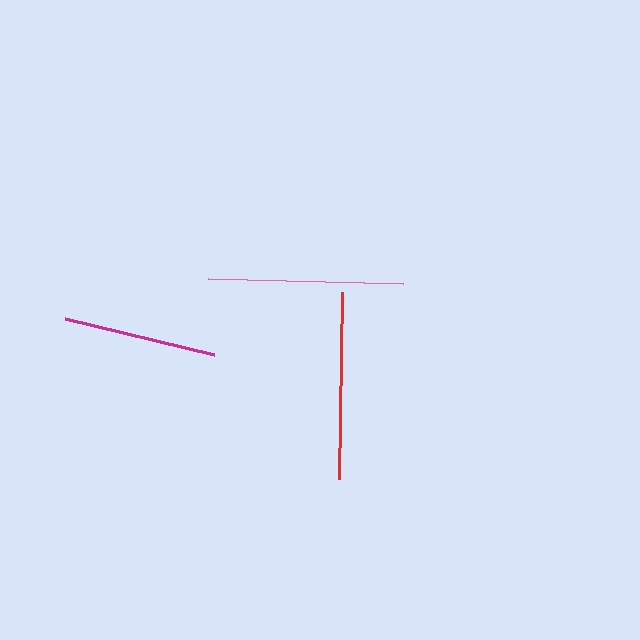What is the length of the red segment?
The red segment is approximately 187 pixels long.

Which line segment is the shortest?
The magenta line is the shortest at approximately 154 pixels.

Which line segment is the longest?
The pink line is the longest at approximately 194 pixels.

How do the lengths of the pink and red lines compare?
The pink and red lines are approximately the same length.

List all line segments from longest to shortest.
From longest to shortest: pink, red, magenta.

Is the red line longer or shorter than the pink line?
The pink line is longer than the red line.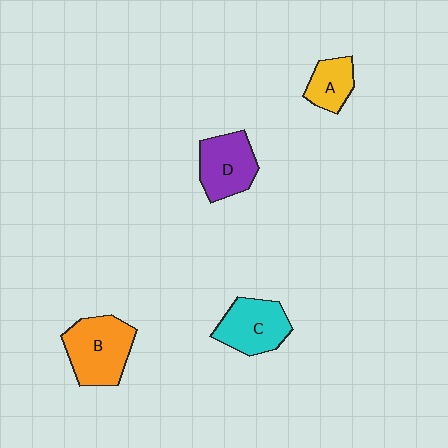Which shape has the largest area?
Shape B (orange).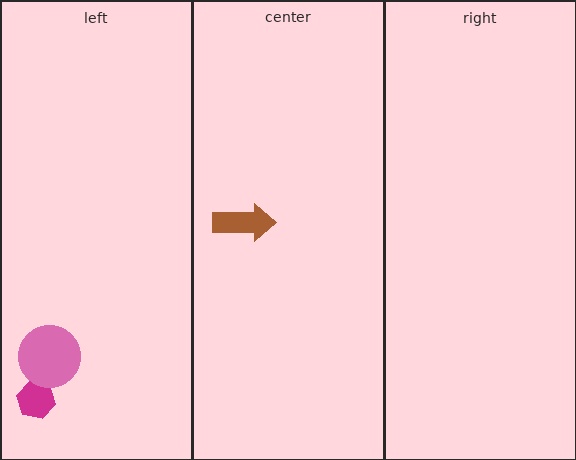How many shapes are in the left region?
2.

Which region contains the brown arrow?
The center region.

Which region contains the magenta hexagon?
The left region.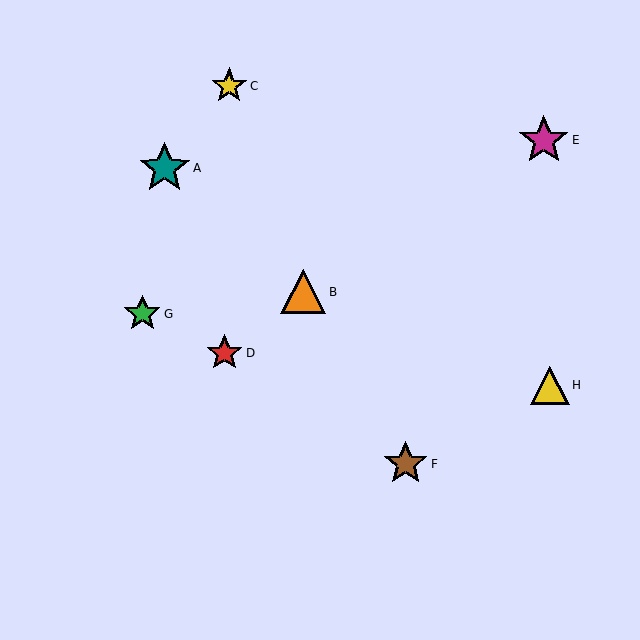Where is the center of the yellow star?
The center of the yellow star is at (229, 86).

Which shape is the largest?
The teal star (labeled A) is the largest.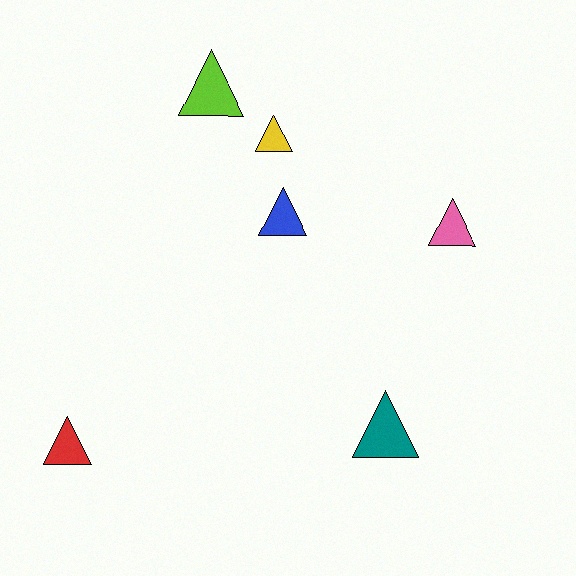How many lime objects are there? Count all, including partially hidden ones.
There is 1 lime object.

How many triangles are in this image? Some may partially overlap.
There are 6 triangles.